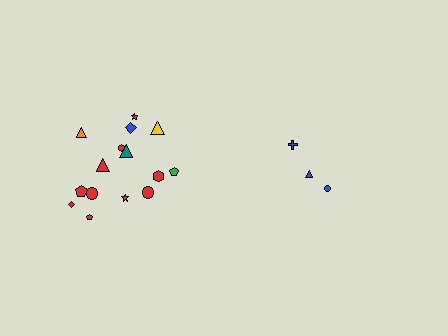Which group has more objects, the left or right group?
The left group.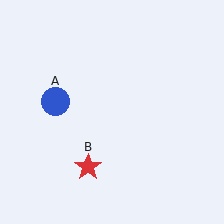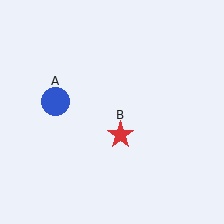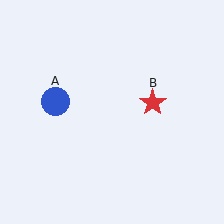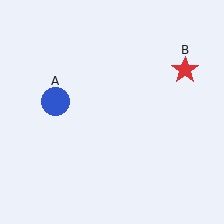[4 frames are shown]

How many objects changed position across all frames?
1 object changed position: red star (object B).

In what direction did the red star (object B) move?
The red star (object B) moved up and to the right.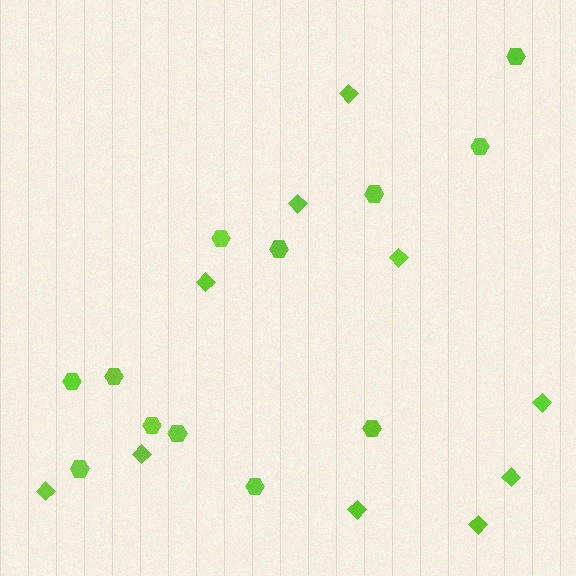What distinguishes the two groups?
There are 2 groups: one group of diamonds (10) and one group of hexagons (12).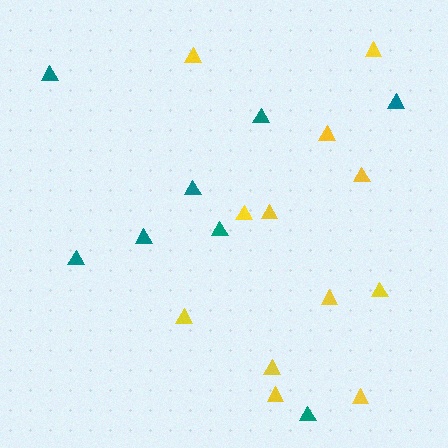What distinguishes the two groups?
There are 2 groups: one group of teal triangles (8) and one group of yellow triangles (12).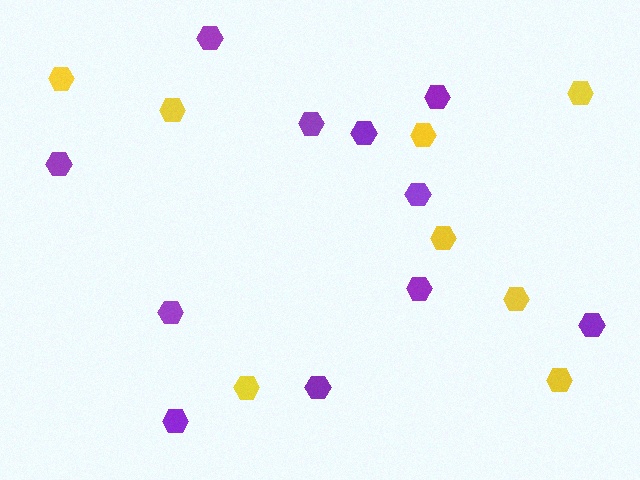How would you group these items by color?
There are 2 groups: one group of purple hexagons (11) and one group of yellow hexagons (8).